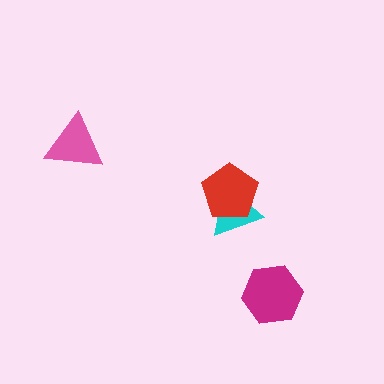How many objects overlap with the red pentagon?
1 object overlaps with the red pentagon.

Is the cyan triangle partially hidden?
Yes, it is partially covered by another shape.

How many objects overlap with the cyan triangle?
1 object overlaps with the cyan triangle.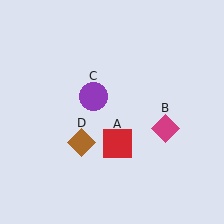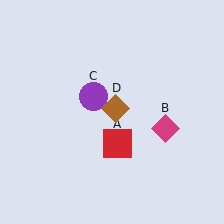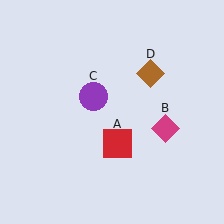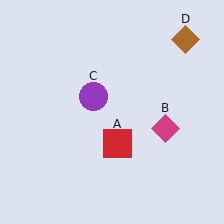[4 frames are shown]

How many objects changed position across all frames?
1 object changed position: brown diamond (object D).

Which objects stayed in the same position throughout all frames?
Red square (object A) and magenta diamond (object B) and purple circle (object C) remained stationary.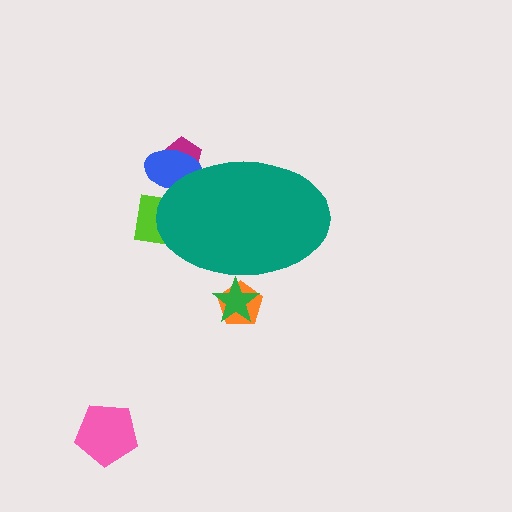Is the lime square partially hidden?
Yes, the lime square is partially hidden behind the teal ellipse.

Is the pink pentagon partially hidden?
No, the pink pentagon is fully visible.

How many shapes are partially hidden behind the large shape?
5 shapes are partially hidden.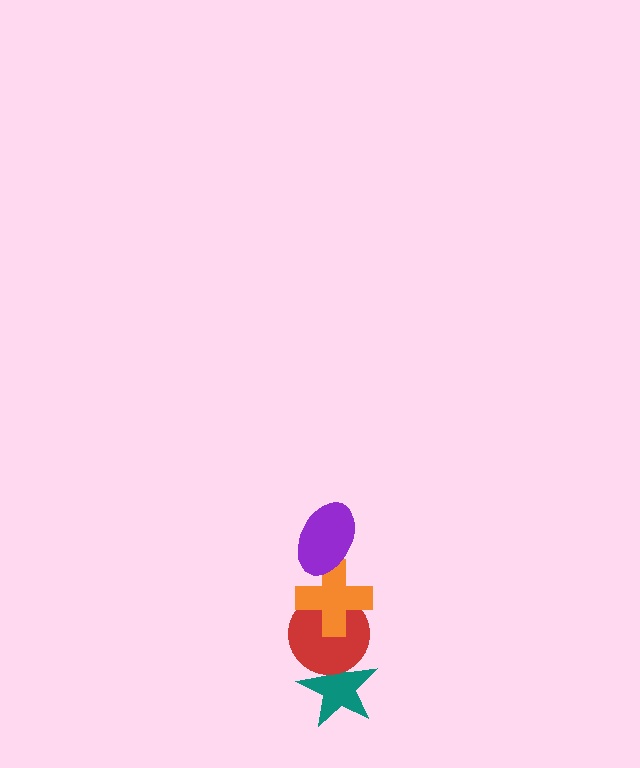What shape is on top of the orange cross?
The purple ellipse is on top of the orange cross.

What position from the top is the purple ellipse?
The purple ellipse is 1st from the top.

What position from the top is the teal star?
The teal star is 4th from the top.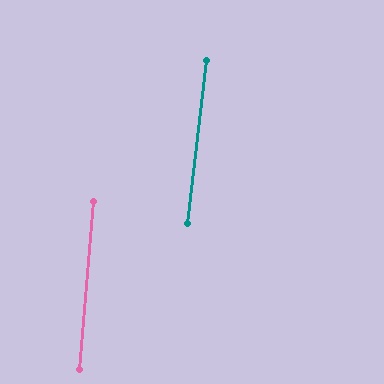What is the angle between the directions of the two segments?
Approximately 2 degrees.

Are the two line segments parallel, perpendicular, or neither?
Parallel — their directions differ by only 1.7°.